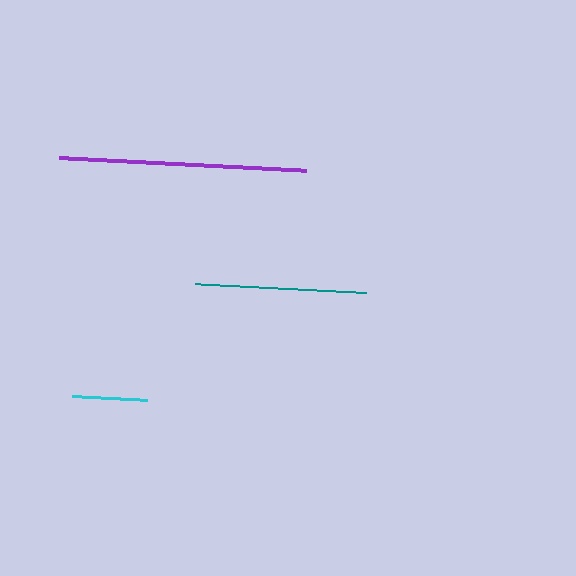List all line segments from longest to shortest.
From longest to shortest: purple, teal, cyan.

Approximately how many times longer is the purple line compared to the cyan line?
The purple line is approximately 3.3 times the length of the cyan line.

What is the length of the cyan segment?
The cyan segment is approximately 75 pixels long.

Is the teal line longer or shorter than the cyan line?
The teal line is longer than the cyan line.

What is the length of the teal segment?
The teal segment is approximately 171 pixels long.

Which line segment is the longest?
The purple line is the longest at approximately 248 pixels.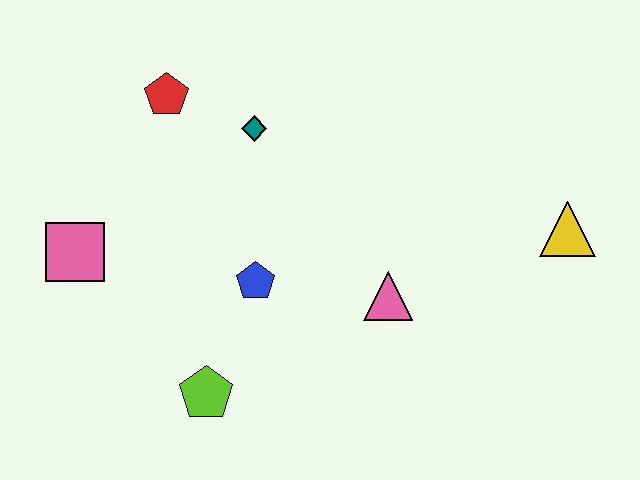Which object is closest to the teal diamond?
The red pentagon is closest to the teal diamond.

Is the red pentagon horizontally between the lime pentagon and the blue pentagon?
No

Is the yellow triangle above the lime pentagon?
Yes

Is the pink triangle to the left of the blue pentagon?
No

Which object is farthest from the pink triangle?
The pink square is farthest from the pink triangle.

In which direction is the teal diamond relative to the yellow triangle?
The teal diamond is to the left of the yellow triangle.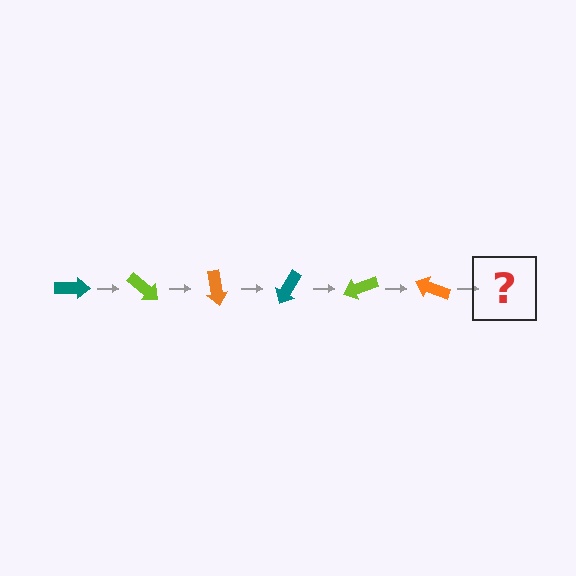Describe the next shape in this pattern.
It should be a teal arrow, rotated 240 degrees from the start.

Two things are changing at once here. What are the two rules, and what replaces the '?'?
The two rules are that it rotates 40 degrees each step and the color cycles through teal, lime, and orange. The '?' should be a teal arrow, rotated 240 degrees from the start.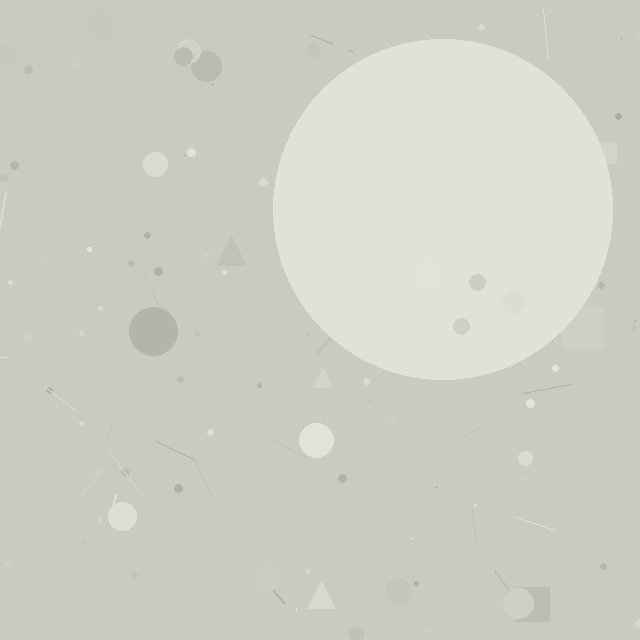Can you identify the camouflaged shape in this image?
The camouflaged shape is a circle.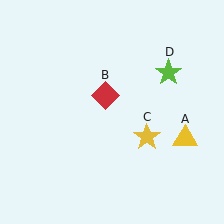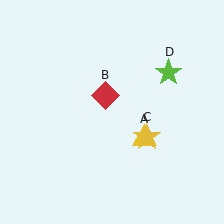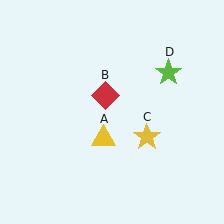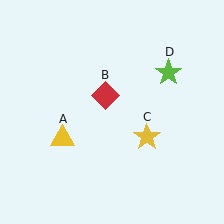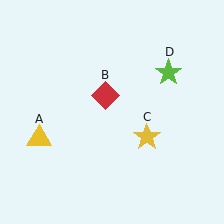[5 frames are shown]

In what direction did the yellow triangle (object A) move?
The yellow triangle (object A) moved left.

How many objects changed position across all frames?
1 object changed position: yellow triangle (object A).